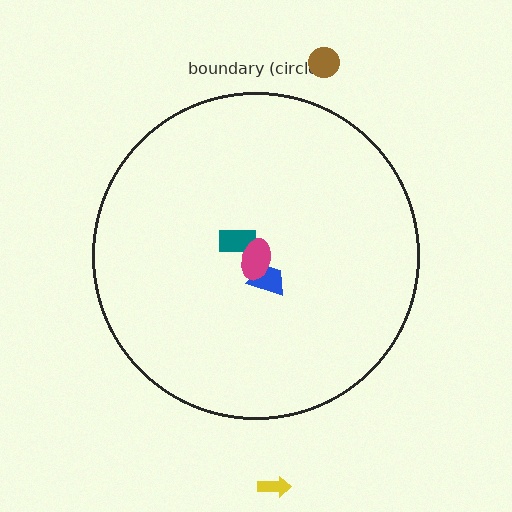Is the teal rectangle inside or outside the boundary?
Inside.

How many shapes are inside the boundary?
3 inside, 2 outside.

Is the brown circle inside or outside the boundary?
Outside.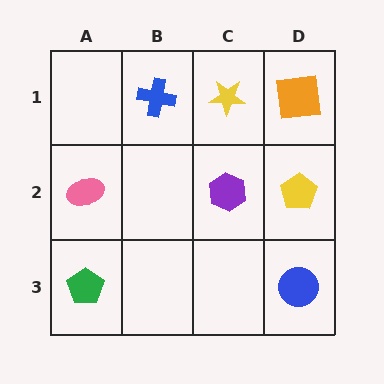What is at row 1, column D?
An orange square.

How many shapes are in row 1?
3 shapes.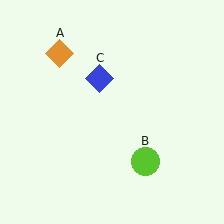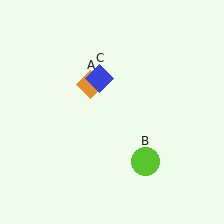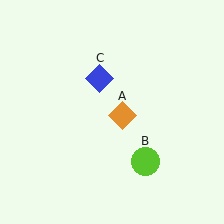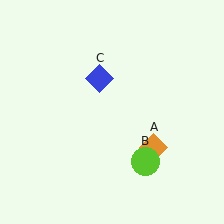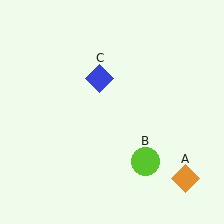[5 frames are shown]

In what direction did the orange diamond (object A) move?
The orange diamond (object A) moved down and to the right.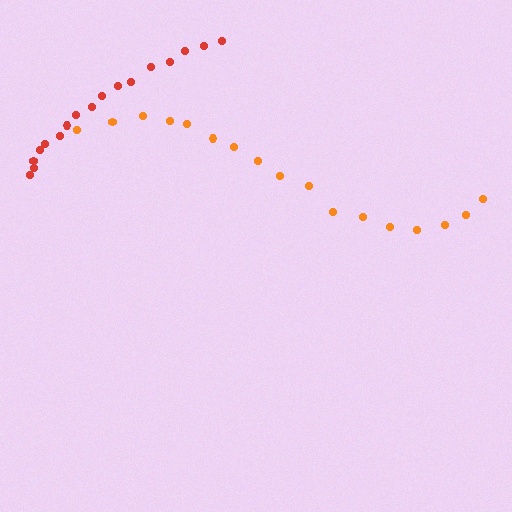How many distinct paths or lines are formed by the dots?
There are 2 distinct paths.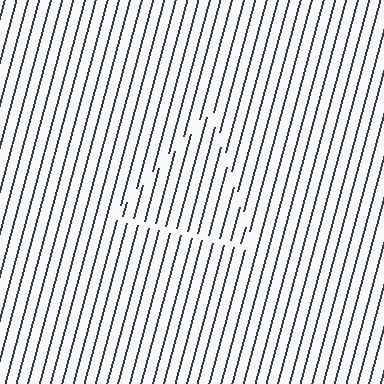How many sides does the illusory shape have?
3 sides — the line-ends trace a triangle.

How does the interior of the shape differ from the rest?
The interior of the shape contains the same grating, shifted by half a period — the contour is defined by the phase discontinuity where line-ends from the inner and outer gratings abut.